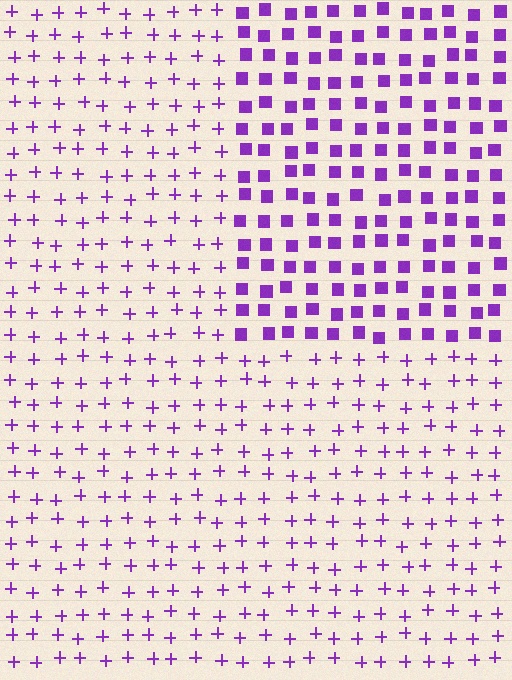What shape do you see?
I see a rectangle.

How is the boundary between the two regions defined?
The boundary is defined by a change in element shape: squares inside vs. plus signs outside. All elements share the same color and spacing.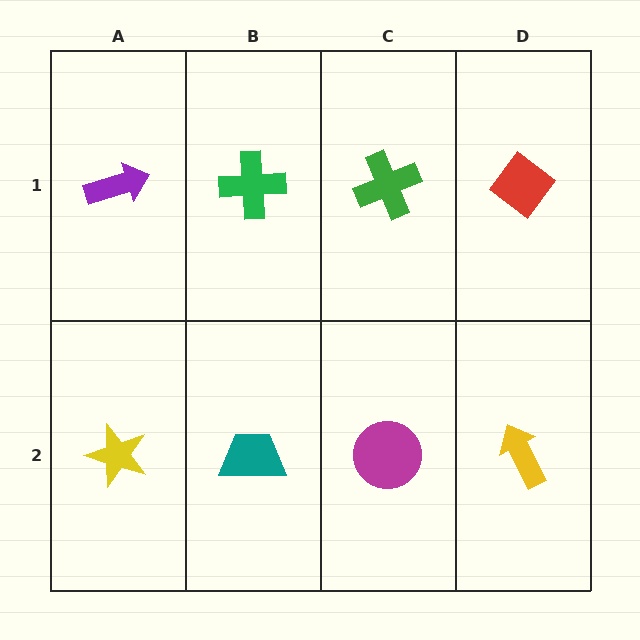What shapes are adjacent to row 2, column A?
A purple arrow (row 1, column A), a teal trapezoid (row 2, column B).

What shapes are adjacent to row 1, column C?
A magenta circle (row 2, column C), a green cross (row 1, column B), a red diamond (row 1, column D).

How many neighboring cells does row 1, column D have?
2.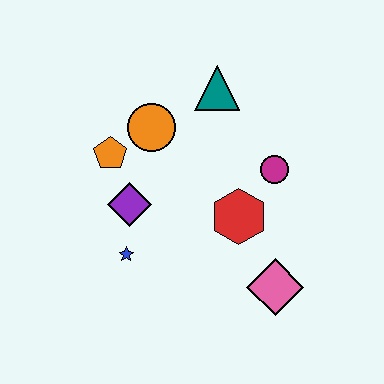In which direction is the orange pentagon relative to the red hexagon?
The orange pentagon is to the left of the red hexagon.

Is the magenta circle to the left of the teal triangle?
No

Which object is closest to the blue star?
The purple diamond is closest to the blue star.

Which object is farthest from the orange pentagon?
The pink diamond is farthest from the orange pentagon.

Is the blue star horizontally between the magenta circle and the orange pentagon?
Yes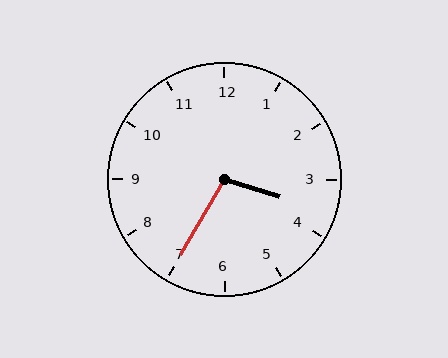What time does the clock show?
3:35.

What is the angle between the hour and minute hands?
Approximately 102 degrees.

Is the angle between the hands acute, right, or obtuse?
It is obtuse.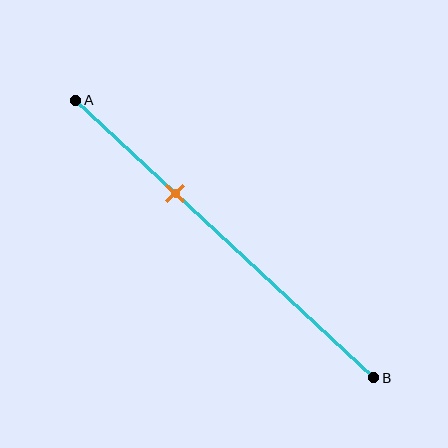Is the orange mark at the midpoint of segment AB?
No, the mark is at about 35% from A, not at the 50% midpoint.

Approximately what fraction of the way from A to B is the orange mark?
The orange mark is approximately 35% of the way from A to B.